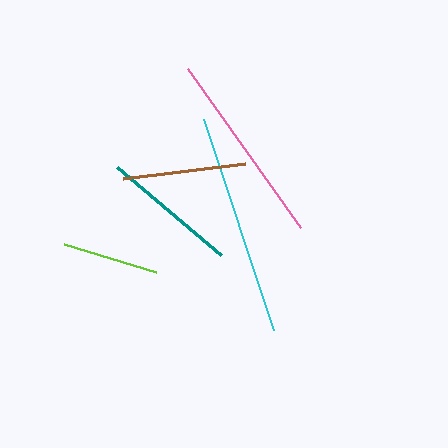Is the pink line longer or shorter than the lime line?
The pink line is longer than the lime line.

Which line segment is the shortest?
The lime line is the shortest at approximately 96 pixels.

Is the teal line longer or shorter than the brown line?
The teal line is longer than the brown line.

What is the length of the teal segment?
The teal segment is approximately 136 pixels long.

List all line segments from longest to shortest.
From longest to shortest: cyan, pink, teal, brown, lime.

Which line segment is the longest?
The cyan line is the longest at approximately 223 pixels.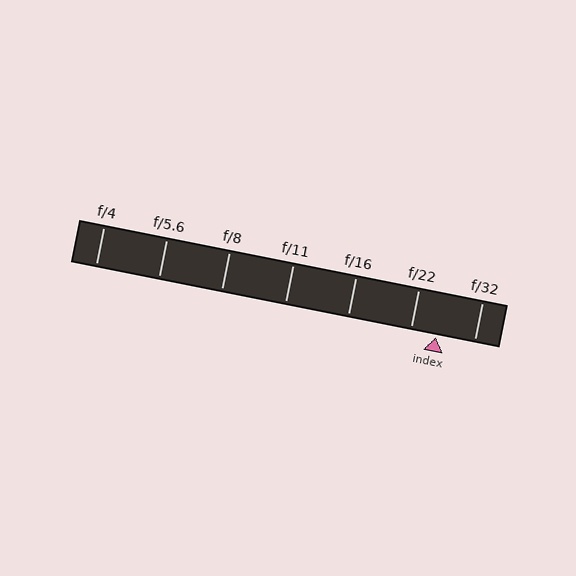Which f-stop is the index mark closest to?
The index mark is closest to f/22.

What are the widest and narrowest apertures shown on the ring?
The widest aperture shown is f/4 and the narrowest is f/32.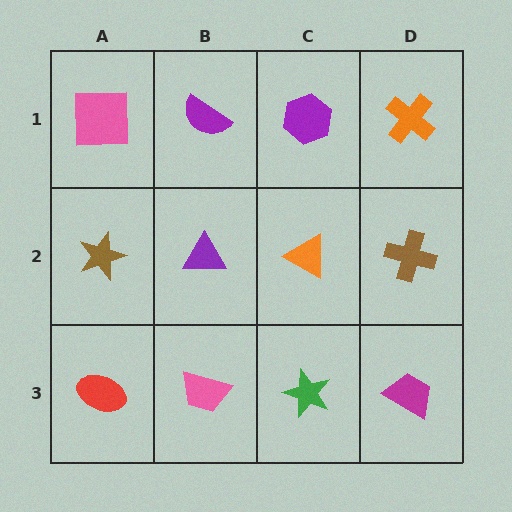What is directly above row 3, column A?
A brown star.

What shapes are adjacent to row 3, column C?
An orange triangle (row 2, column C), a pink trapezoid (row 3, column B), a magenta trapezoid (row 3, column D).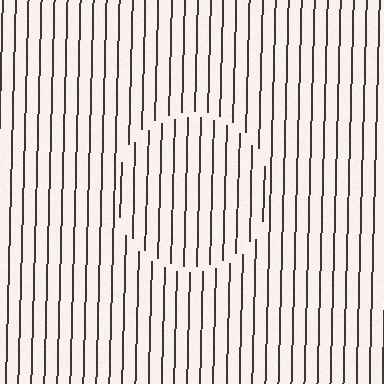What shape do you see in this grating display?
An illusory circle. The interior of the shape contains the same grating, shifted by half a period — the contour is defined by the phase discontinuity where line-ends from the inner and outer gratings abut.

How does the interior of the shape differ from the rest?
The interior of the shape contains the same grating, shifted by half a period — the contour is defined by the phase discontinuity where line-ends from the inner and outer gratings abut.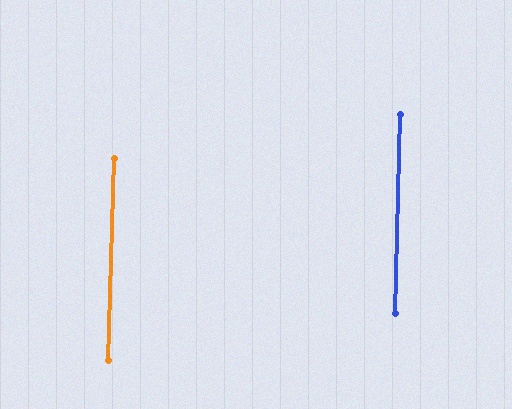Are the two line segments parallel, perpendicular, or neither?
Parallel — their directions differ by only 0.4°.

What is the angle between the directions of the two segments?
Approximately 0 degrees.